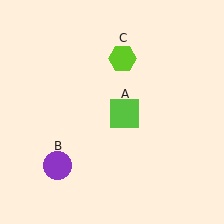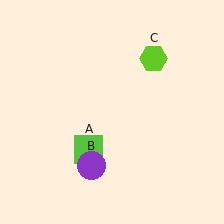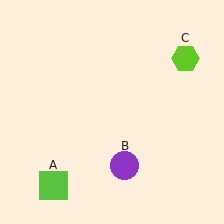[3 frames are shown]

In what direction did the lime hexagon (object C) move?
The lime hexagon (object C) moved right.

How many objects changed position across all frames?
3 objects changed position: lime square (object A), purple circle (object B), lime hexagon (object C).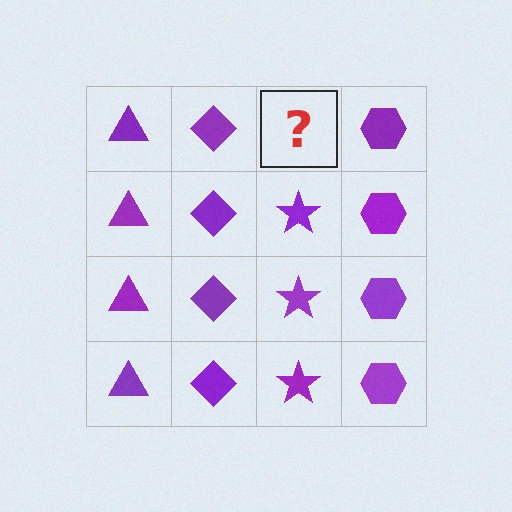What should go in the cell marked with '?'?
The missing cell should contain a purple star.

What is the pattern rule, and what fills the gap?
The rule is that each column has a consistent shape. The gap should be filled with a purple star.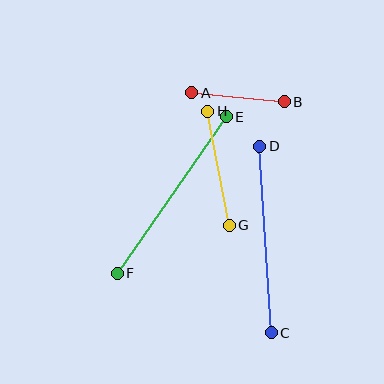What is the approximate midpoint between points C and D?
The midpoint is at approximately (265, 239) pixels.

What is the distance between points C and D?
The distance is approximately 187 pixels.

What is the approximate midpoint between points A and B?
The midpoint is at approximately (238, 97) pixels.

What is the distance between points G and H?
The distance is approximately 116 pixels.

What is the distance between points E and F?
The distance is approximately 191 pixels.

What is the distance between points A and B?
The distance is approximately 93 pixels.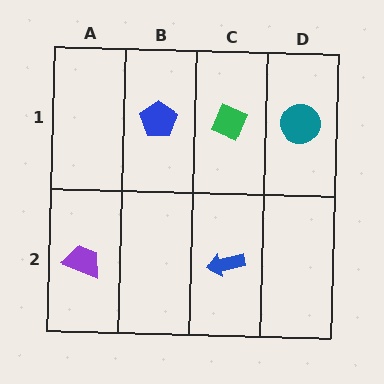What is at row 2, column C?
A blue arrow.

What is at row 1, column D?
A teal circle.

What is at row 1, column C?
A green diamond.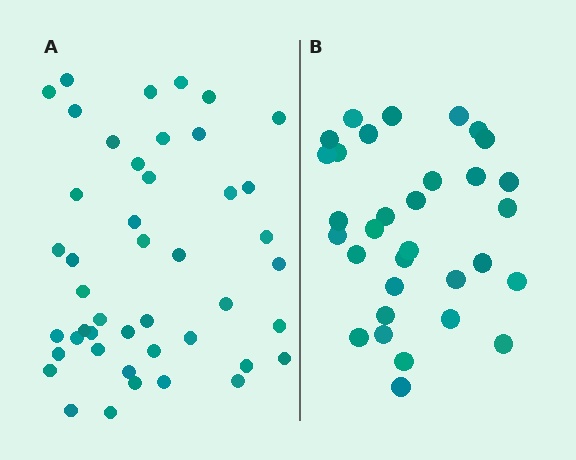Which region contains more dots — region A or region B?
Region A (the left region) has more dots.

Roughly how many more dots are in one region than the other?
Region A has approximately 15 more dots than region B.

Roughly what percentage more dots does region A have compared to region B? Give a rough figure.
About 40% more.